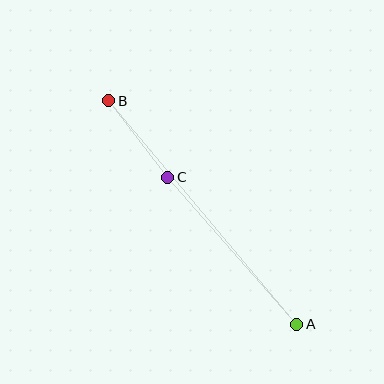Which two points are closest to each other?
Points B and C are closest to each other.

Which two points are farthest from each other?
Points A and B are farthest from each other.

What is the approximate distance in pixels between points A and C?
The distance between A and C is approximately 196 pixels.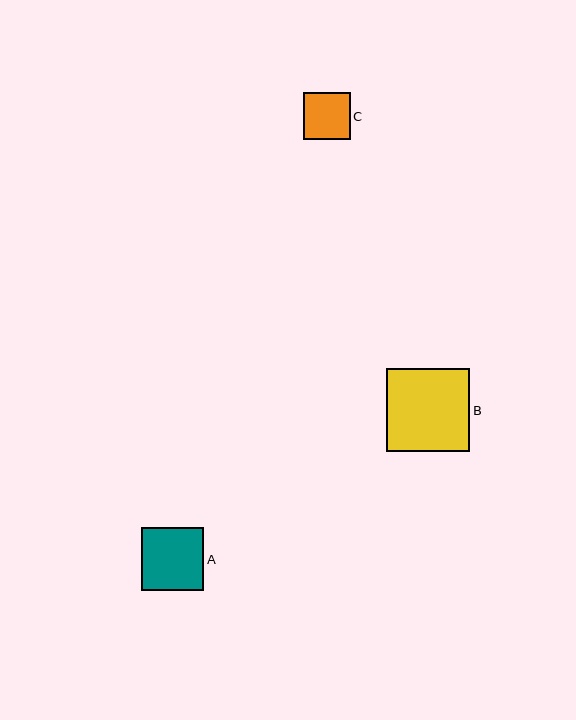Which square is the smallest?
Square C is the smallest with a size of approximately 47 pixels.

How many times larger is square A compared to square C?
Square A is approximately 1.3 times the size of square C.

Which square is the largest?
Square B is the largest with a size of approximately 84 pixels.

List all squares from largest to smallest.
From largest to smallest: B, A, C.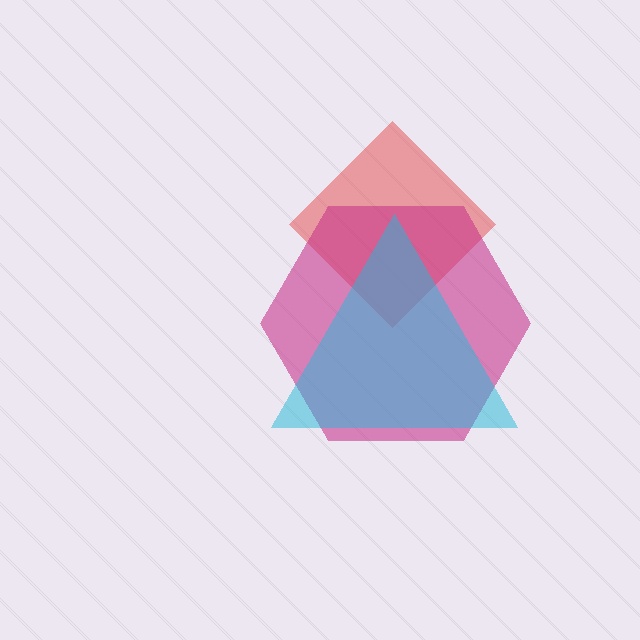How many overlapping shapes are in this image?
There are 3 overlapping shapes in the image.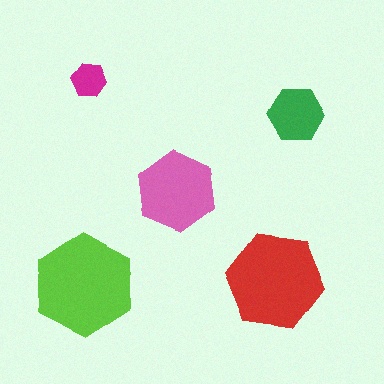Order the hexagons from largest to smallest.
the lime one, the red one, the pink one, the green one, the magenta one.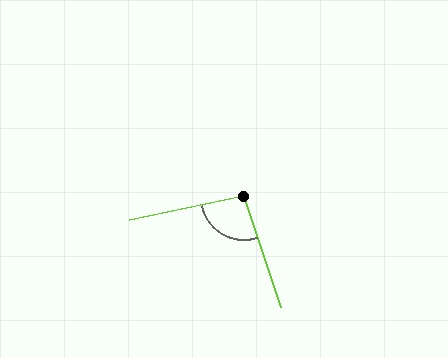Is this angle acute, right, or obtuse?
It is obtuse.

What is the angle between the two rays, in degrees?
Approximately 97 degrees.